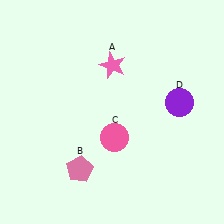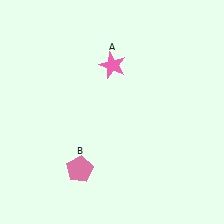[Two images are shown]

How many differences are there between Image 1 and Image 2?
There are 2 differences between the two images.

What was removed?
The purple circle (D), the pink circle (C) were removed in Image 2.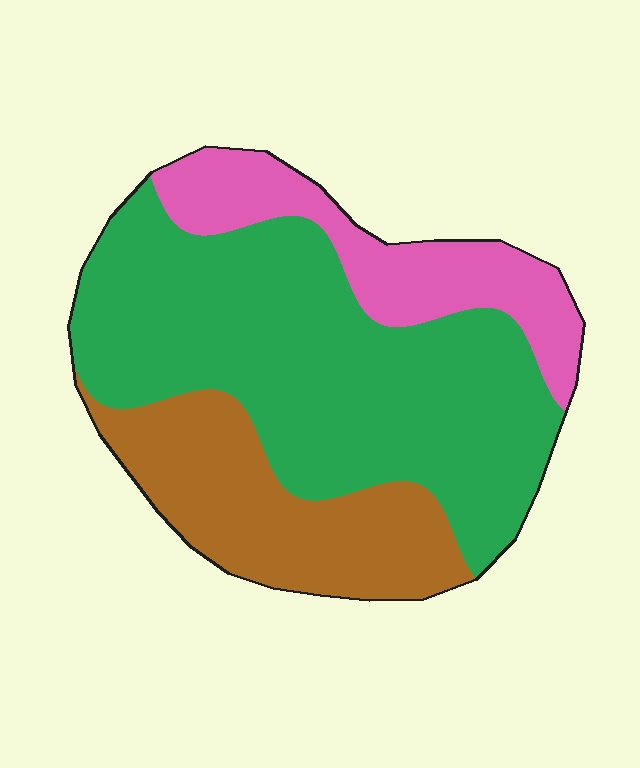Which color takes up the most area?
Green, at roughly 55%.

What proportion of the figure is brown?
Brown takes up about one quarter (1/4) of the figure.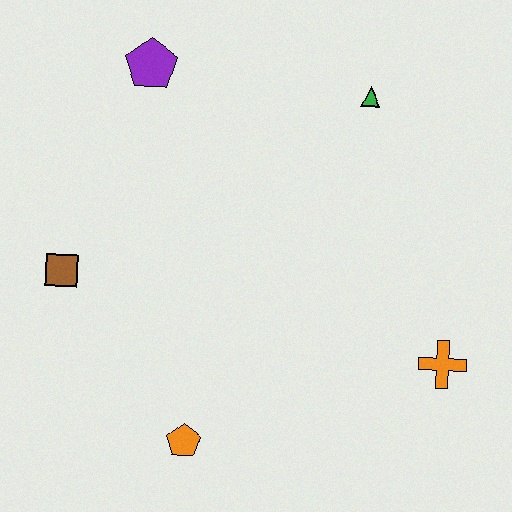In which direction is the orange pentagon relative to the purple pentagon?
The orange pentagon is below the purple pentagon.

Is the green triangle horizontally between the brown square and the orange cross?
Yes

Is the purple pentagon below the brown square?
No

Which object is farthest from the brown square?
The orange cross is farthest from the brown square.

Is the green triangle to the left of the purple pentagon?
No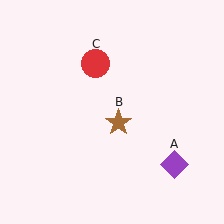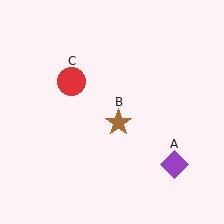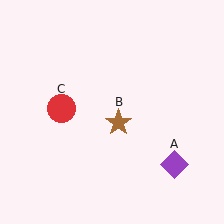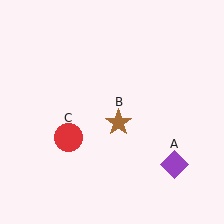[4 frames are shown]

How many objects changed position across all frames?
1 object changed position: red circle (object C).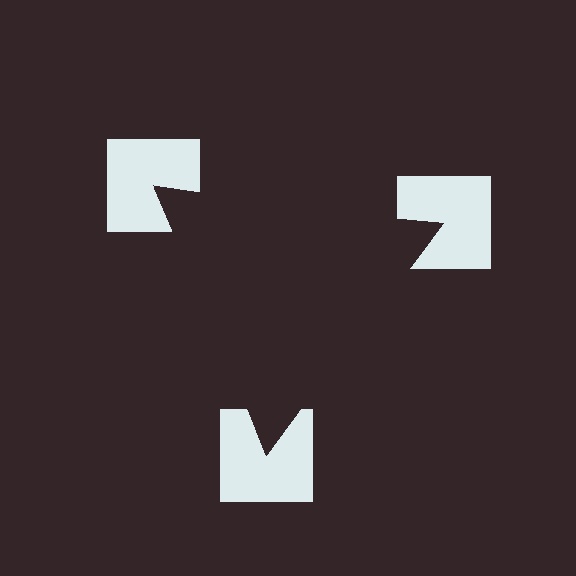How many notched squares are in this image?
There are 3 — one at each vertex of the illusory triangle.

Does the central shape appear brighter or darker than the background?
It typically appears slightly darker than the background, even though no actual brightness change is drawn.